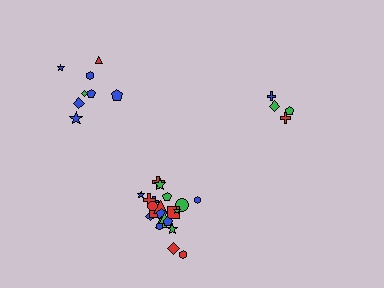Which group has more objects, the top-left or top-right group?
The top-left group.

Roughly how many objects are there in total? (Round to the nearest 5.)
Roughly 35 objects in total.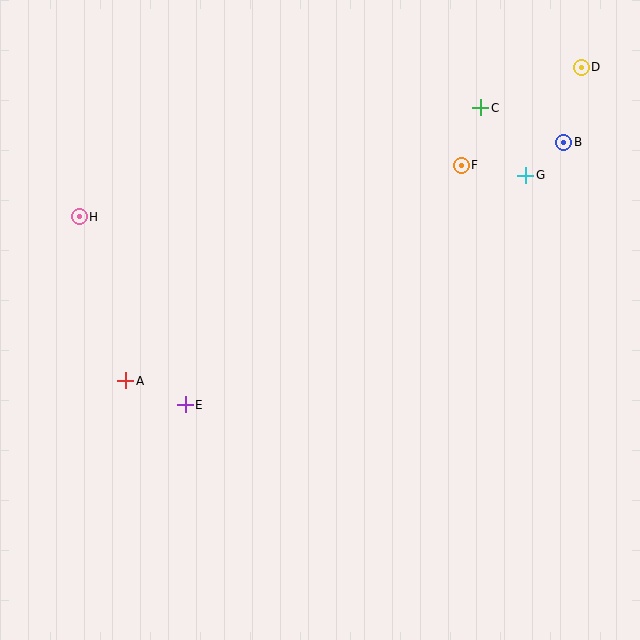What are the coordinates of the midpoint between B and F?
The midpoint between B and F is at (513, 154).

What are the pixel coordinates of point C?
Point C is at (481, 108).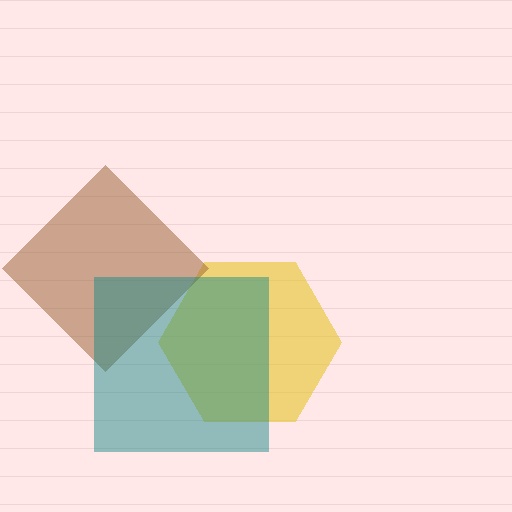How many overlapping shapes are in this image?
There are 3 overlapping shapes in the image.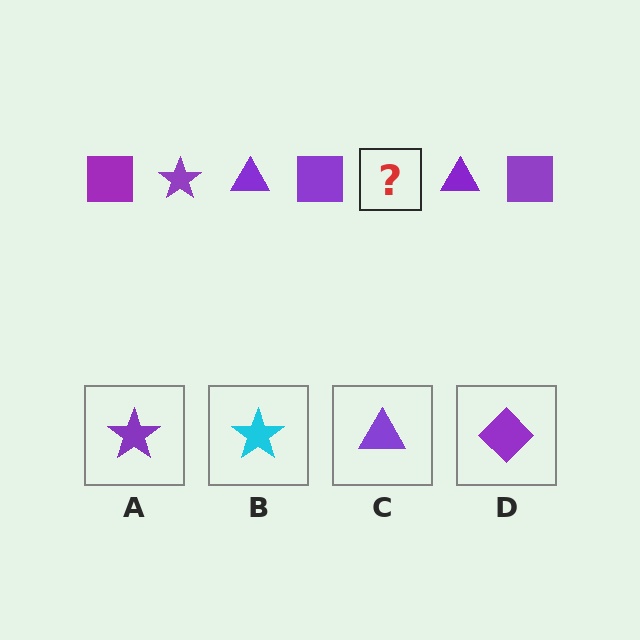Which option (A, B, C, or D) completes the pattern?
A.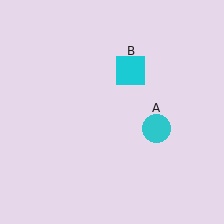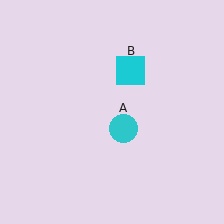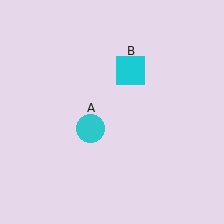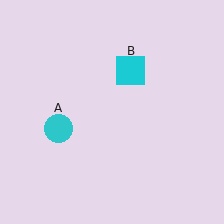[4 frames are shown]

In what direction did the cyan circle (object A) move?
The cyan circle (object A) moved left.